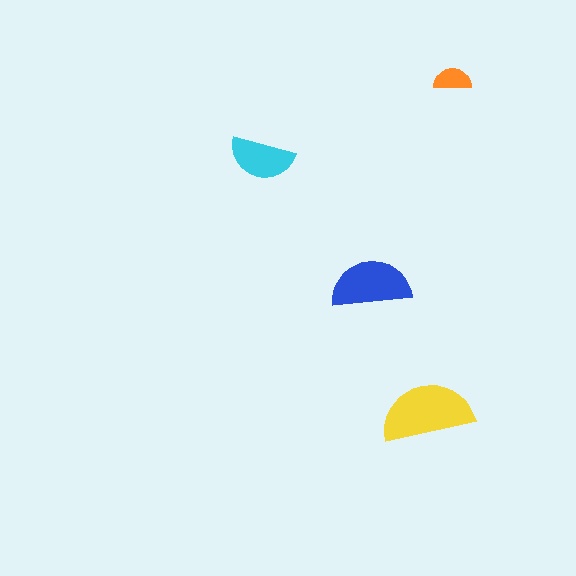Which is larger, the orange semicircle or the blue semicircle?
The blue one.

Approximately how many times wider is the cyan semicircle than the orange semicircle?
About 1.5 times wider.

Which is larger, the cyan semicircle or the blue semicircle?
The blue one.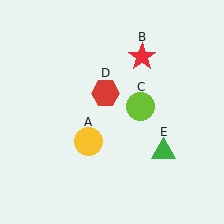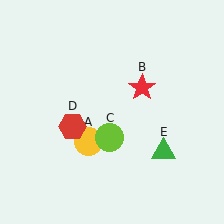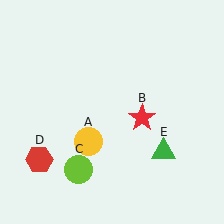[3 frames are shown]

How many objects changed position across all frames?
3 objects changed position: red star (object B), lime circle (object C), red hexagon (object D).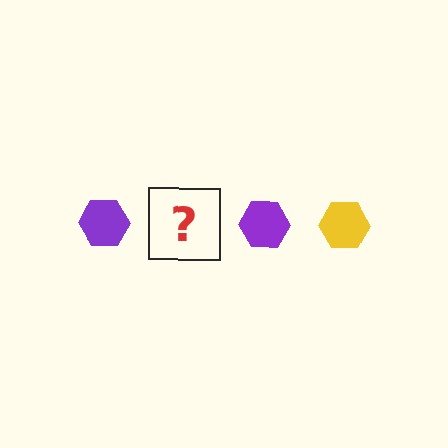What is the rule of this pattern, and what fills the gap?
The rule is that the pattern cycles through purple, yellow hexagons. The gap should be filled with a yellow hexagon.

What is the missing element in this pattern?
The missing element is a yellow hexagon.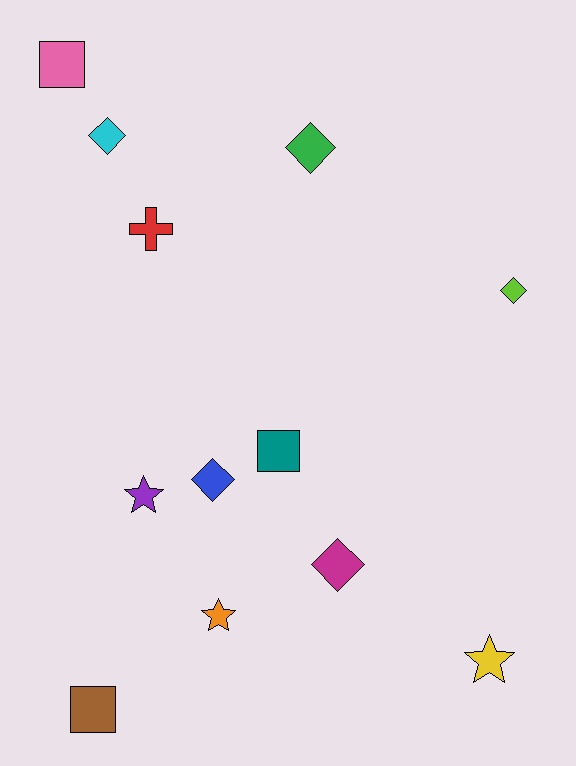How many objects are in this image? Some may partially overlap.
There are 12 objects.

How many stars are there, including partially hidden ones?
There are 3 stars.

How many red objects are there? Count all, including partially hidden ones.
There is 1 red object.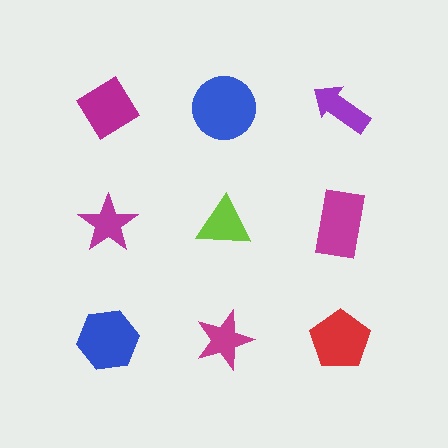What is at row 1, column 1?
A magenta diamond.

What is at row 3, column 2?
A magenta star.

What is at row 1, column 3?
A purple arrow.